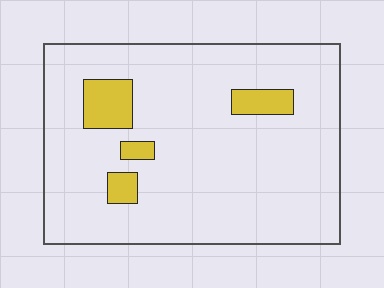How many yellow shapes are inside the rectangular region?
4.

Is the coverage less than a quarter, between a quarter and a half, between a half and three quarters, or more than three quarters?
Less than a quarter.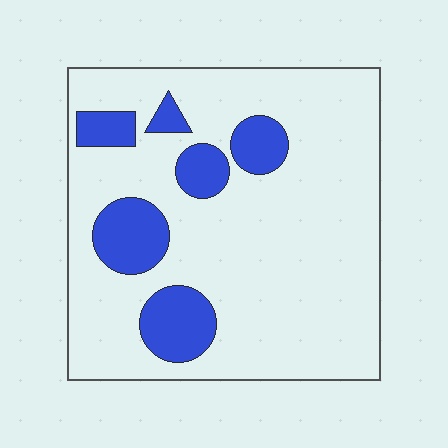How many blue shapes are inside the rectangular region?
6.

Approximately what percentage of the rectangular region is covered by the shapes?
Approximately 20%.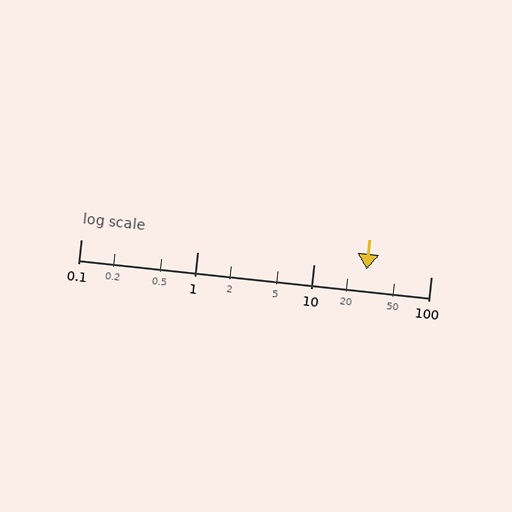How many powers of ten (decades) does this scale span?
The scale spans 3 decades, from 0.1 to 100.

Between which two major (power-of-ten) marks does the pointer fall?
The pointer is between 10 and 100.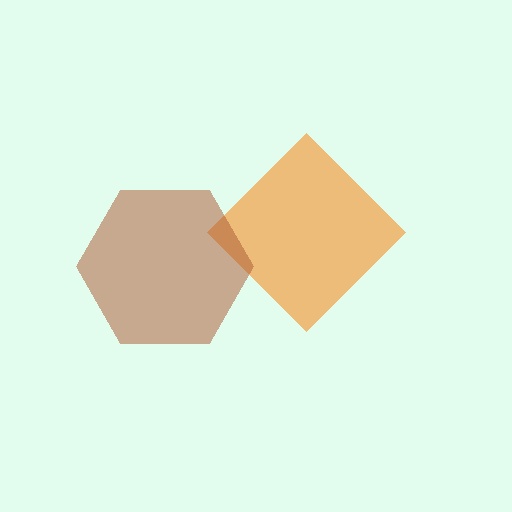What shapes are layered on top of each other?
The layered shapes are: an orange diamond, a brown hexagon.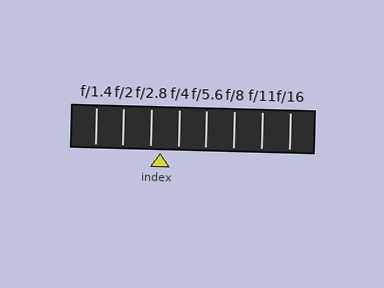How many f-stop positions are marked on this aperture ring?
There are 8 f-stop positions marked.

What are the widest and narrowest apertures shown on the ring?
The widest aperture shown is f/1.4 and the narrowest is f/16.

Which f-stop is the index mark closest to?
The index mark is closest to f/2.8.